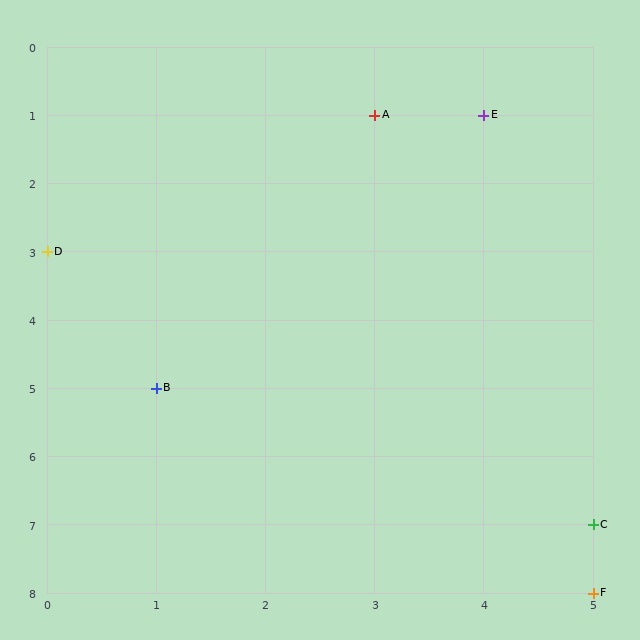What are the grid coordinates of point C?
Point C is at grid coordinates (5, 7).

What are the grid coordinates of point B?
Point B is at grid coordinates (1, 5).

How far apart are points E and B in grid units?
Points E and B are 3 columns and 4 rows apart (about 5.0 grid units diagonally).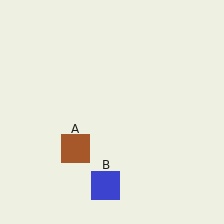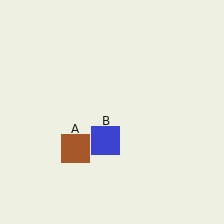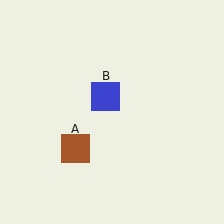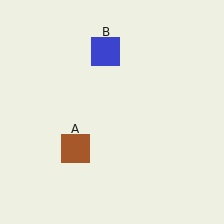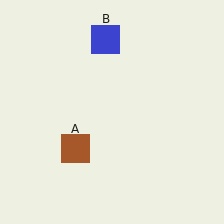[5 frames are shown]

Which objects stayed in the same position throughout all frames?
Brown square (object A) remained stationary.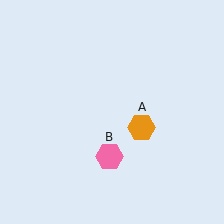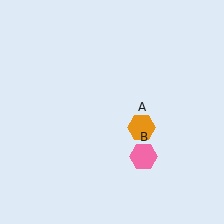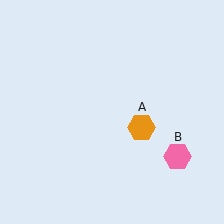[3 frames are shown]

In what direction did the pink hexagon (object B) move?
The pink hexagon (object B) moved right.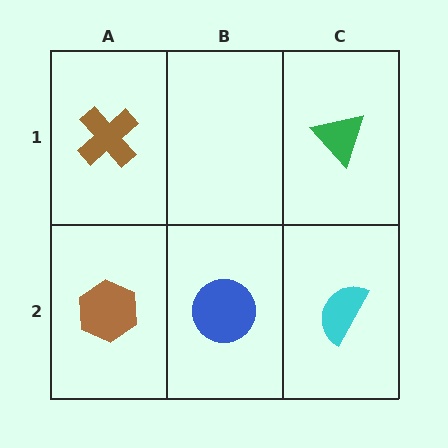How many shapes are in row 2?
3 shapes.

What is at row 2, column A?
A brown hexagon.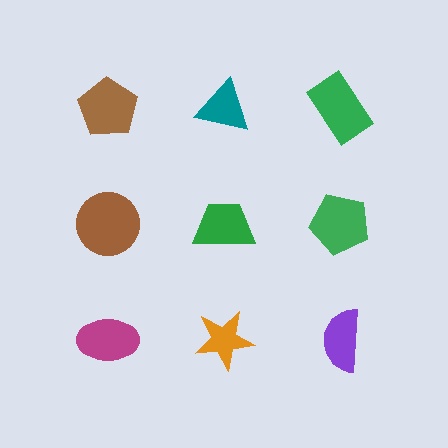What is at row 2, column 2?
A green trapezoid.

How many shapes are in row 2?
3 shapes.